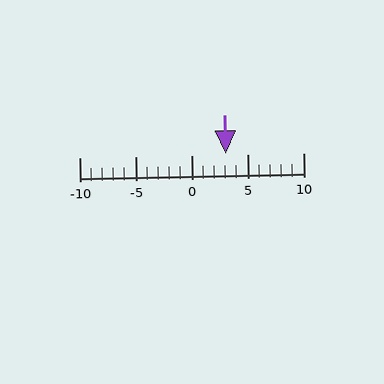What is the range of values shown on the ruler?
The ruler shows values from -10 to 10.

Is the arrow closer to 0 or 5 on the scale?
The arrow is closer to 5.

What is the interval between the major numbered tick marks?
The major tick marks are spaced 5 units apart.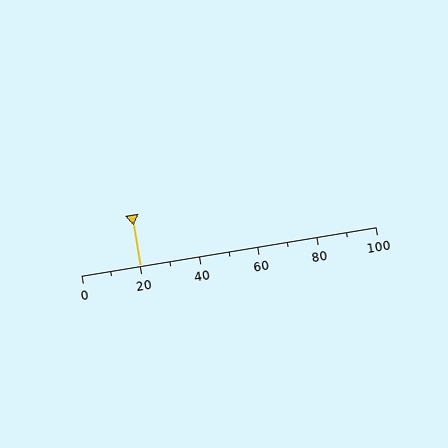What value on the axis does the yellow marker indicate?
The marker indicates approximately 20.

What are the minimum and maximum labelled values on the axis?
The axis runs from 0 to 100.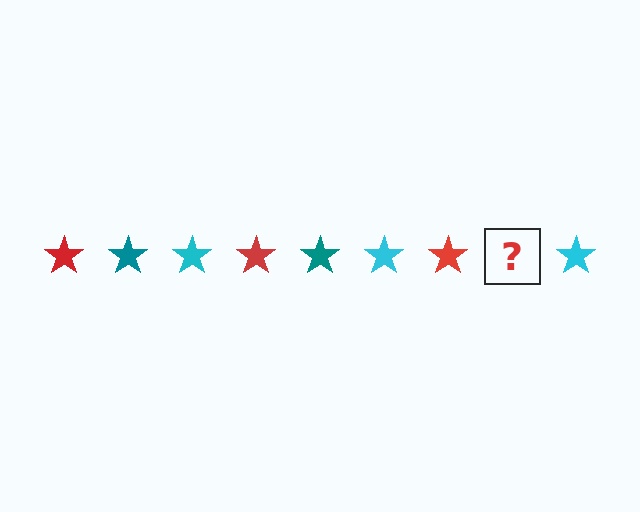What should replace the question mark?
The question mark should be replaced with a teal star.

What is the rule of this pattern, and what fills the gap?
The rule is that the pattern cycles through red, teal, cyan stars. The gap should be filled with a teal star.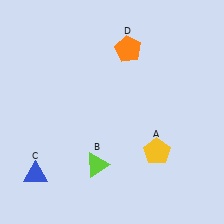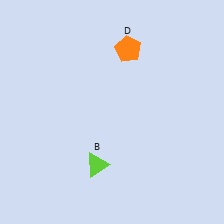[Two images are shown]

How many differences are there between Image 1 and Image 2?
There are 2 differences between the two images.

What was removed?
The blue triangle (C), the yellow pentagon (A) were removed in Image 2.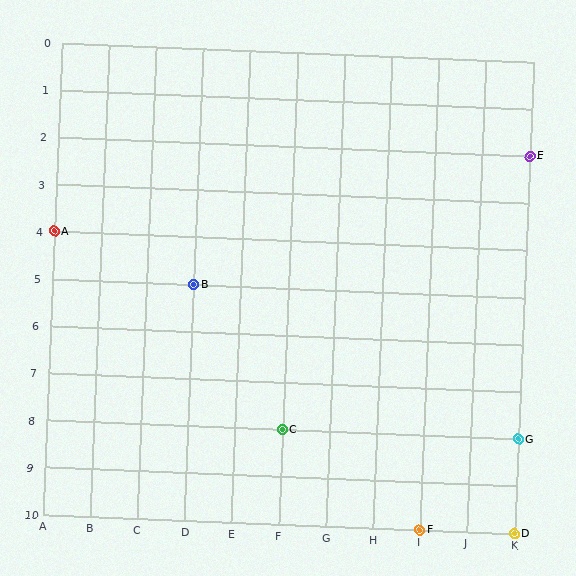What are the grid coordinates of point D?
Point D is at grid coordinates (K, 10).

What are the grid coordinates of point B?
Point B is at grid coordinates (D, 5).